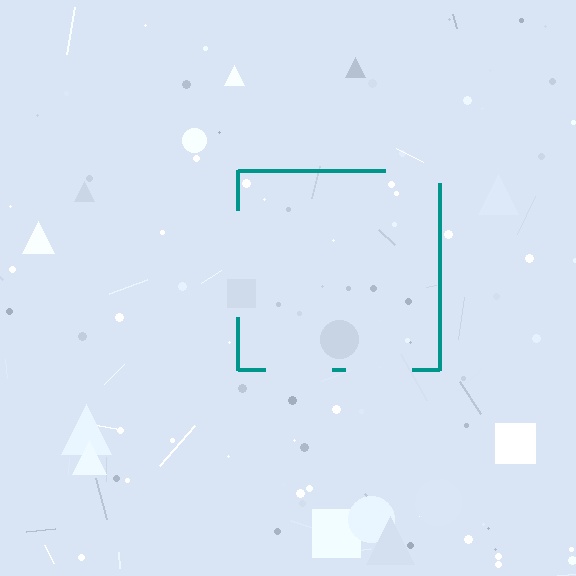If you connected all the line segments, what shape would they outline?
They would outline a square.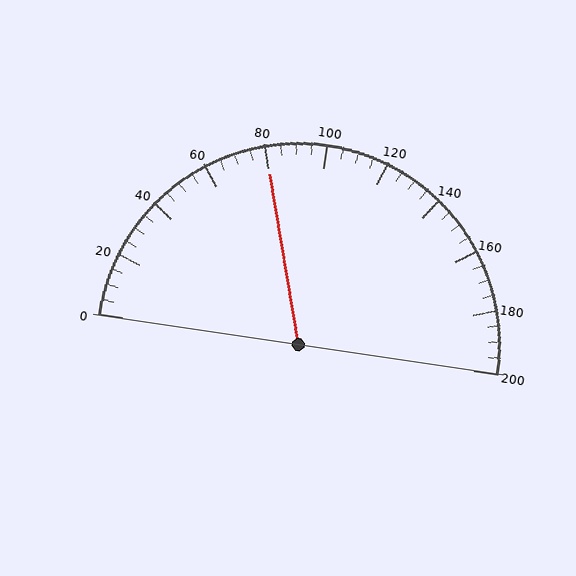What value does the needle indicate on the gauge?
The needle indicates approximately 80.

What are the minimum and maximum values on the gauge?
The gauge ranges from 0 to 200.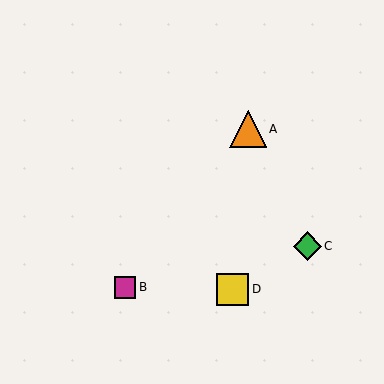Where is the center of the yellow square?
The center of the yellow square is at (233, 289).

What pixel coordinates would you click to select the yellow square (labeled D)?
Click at (233, 289) to select the yellow square D.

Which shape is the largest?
The orange triangle (labeled A) is the largest.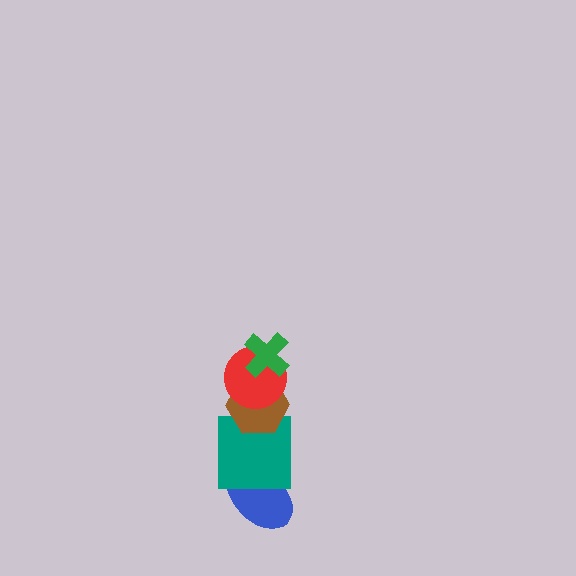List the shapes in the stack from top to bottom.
From top to bottom: the green cross, the red circle, the brown hexagon, the teal square, the blue ellipse.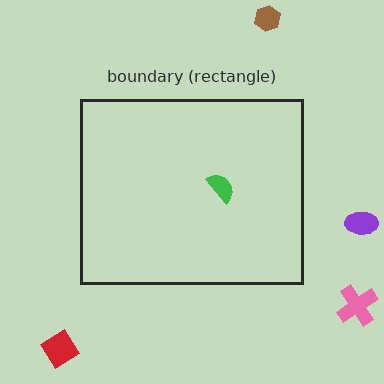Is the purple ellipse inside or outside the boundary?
Outside.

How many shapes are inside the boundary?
1 inside, 4 outside.